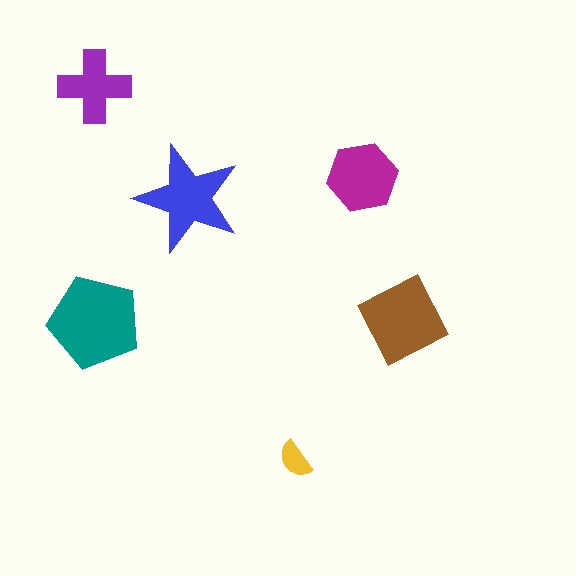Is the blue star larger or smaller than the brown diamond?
Smaller.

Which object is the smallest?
The yellow semicircle.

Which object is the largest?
The teal pentagon.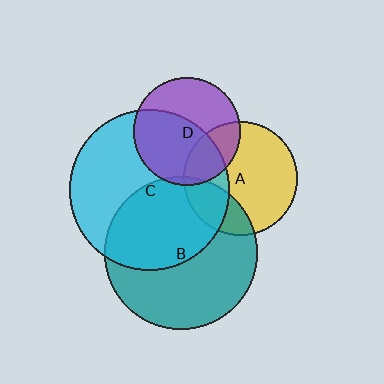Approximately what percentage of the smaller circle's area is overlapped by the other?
Approximately 45%.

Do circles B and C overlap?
Yes.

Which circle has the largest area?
Circle C (cyan).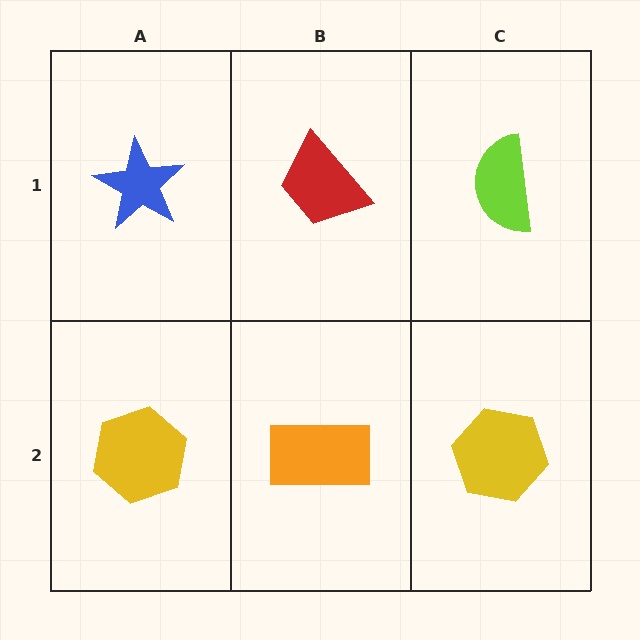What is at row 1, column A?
A blue star.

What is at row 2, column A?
A yellow hexagon.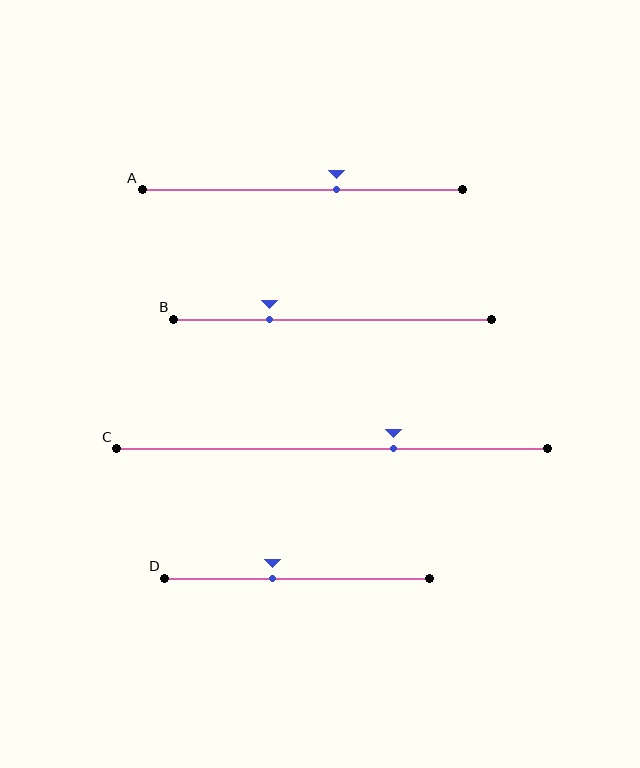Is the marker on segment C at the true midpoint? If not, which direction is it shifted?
No, the marker on segment C is shifted to the right by about 14% of the segment length.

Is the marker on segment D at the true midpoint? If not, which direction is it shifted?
No, the marker on segment D is shifted to the left by about 9% of the segment length.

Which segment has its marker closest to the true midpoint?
Segment D has its marker closest to the true midpoint.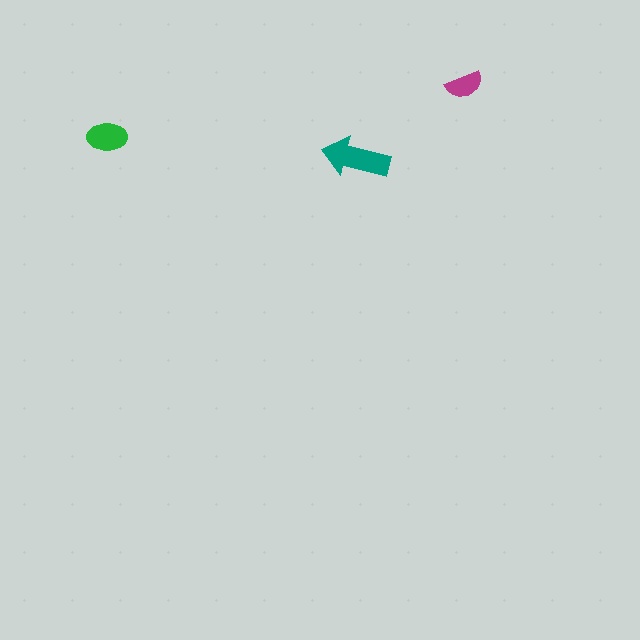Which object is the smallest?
The magenta semicircle.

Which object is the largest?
The teal arrow.